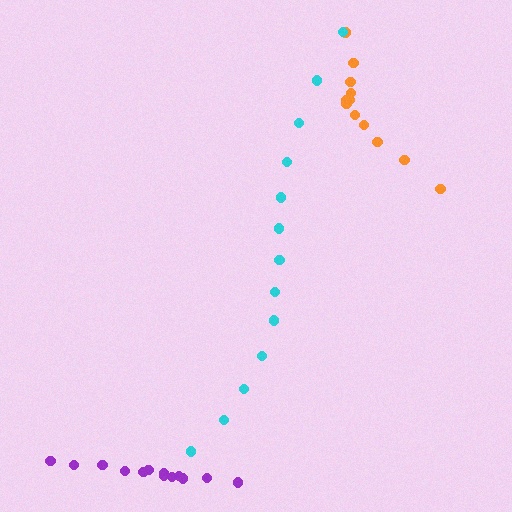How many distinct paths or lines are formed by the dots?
There are 3 distinct paths.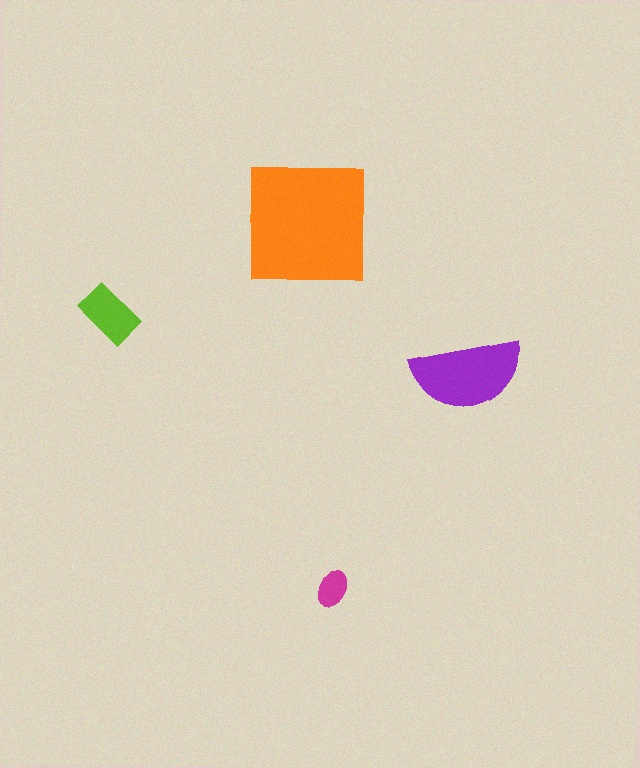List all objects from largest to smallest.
The orange square, the purple semicircle, the lime rectangle, the magenta ellipse.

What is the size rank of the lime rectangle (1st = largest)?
3rd.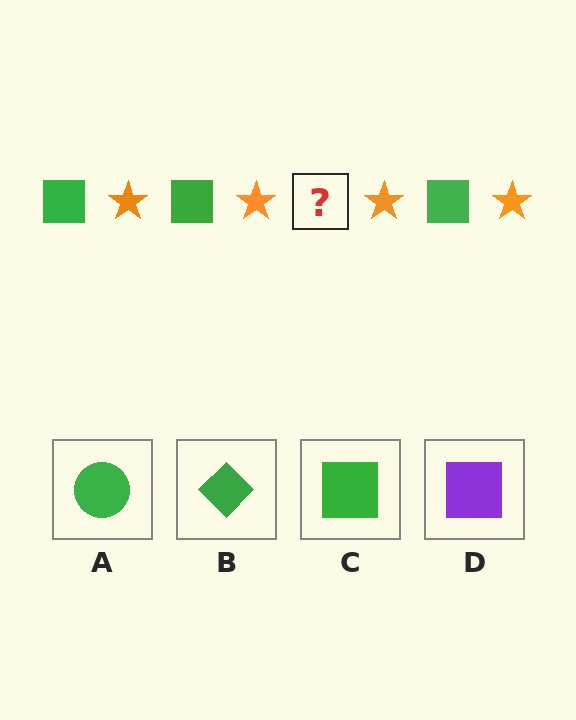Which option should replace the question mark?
Option C.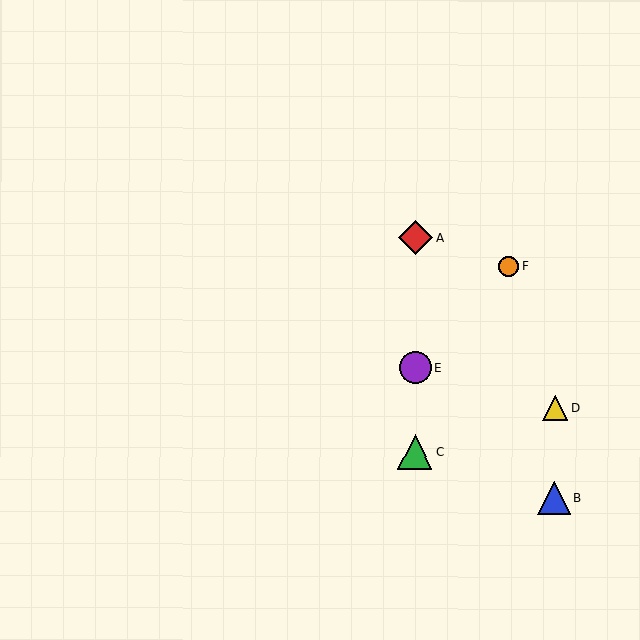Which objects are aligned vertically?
Objects A, C, E are aligned vertically.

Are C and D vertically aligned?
No, C is at x≈415 and D is at x≈555.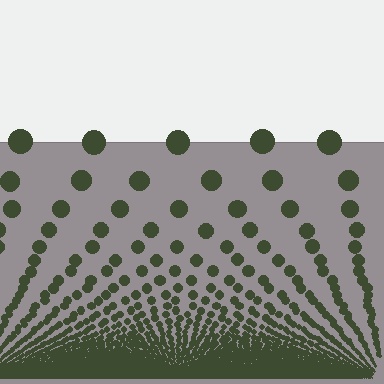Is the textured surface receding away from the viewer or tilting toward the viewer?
The surface appears to tilt toward the viewer. Texture elements get larger and sparser toward the top.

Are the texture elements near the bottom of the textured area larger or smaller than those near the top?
Smaller. The gradient is inverted — elements near the bottom are smaller and denser.